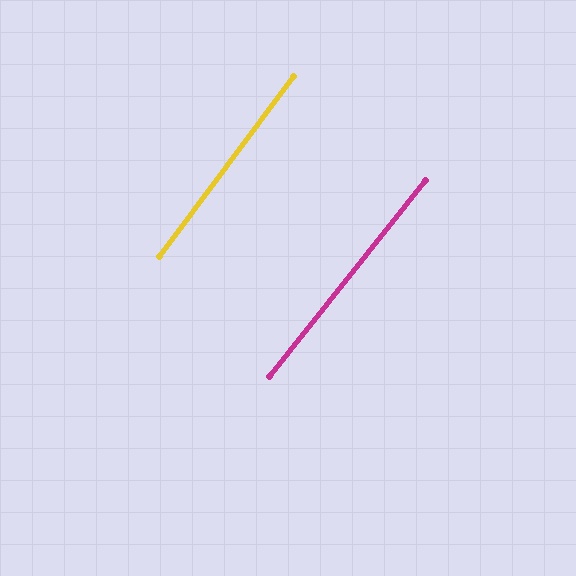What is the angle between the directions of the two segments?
Approximately 2 degrees.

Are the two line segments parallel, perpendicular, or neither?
Parallel — their directions differ by only 1.8°.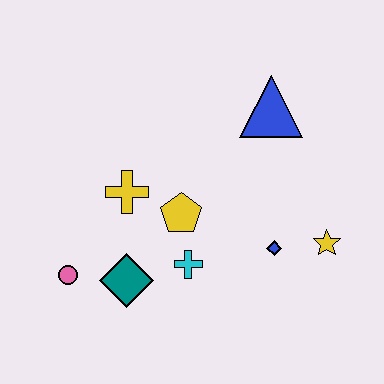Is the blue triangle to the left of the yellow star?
Yes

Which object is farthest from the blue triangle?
The pink circle is farthest from the blue triangle.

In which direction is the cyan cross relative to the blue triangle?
The cyan cross is below the blue triangle.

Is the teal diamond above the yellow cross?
No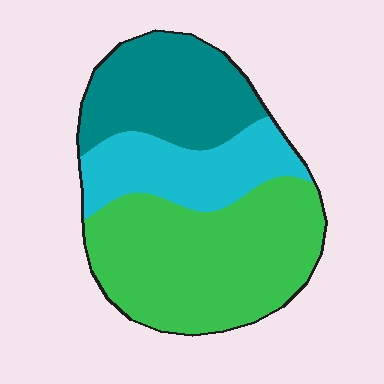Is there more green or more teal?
Green.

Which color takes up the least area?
Cyan, at roughly 25%.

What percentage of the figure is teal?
Teal takes up between a sixth and a third of the figure.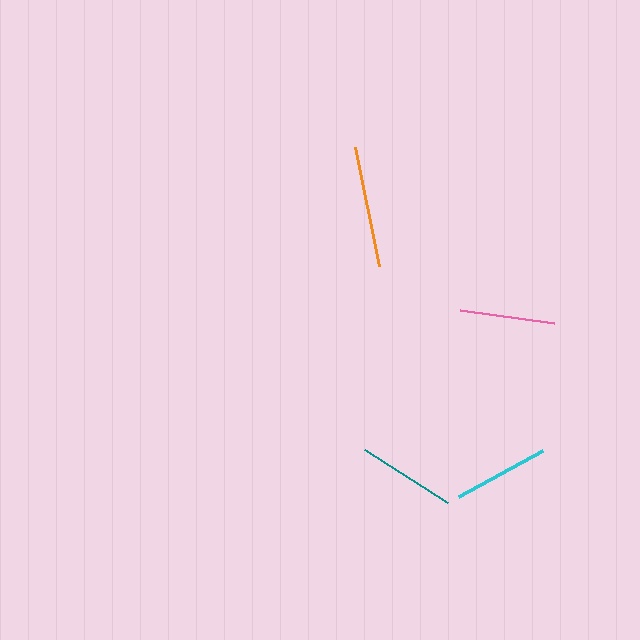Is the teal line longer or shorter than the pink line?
The teal line is longer than the pink line.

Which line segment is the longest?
The orange line is the longest at approximately 122 pixels.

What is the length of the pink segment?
The pink segment is approximately 96 pixels long.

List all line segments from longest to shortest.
From longest to shortest: orange, teal, pink, cyan.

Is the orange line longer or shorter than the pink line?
The orange line is longer than the pink line.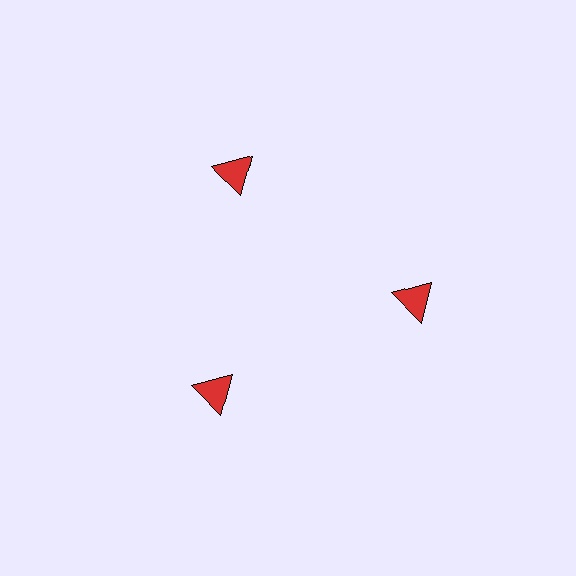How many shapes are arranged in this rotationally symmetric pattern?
There are 3 shapes, arranged in 3 groups of 1.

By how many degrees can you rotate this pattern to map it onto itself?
The pattern maps onto itself every 120 degrees of rotation.